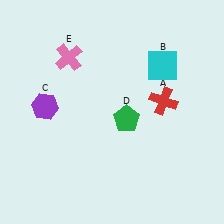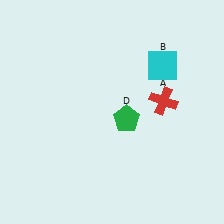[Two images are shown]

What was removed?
The pink cross (E), the purple hexagon (C) were removed in Image 2.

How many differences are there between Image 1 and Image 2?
There are 2 differences between the two images.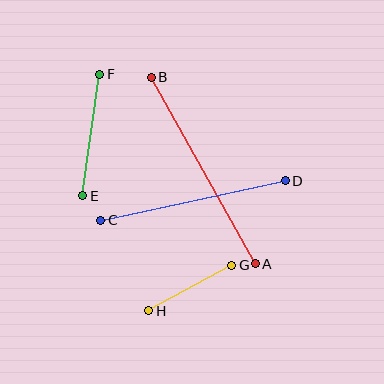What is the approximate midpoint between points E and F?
The midpoint is at approximately (91, 135) pixels.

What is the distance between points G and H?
The distance is approximately 95 pixels.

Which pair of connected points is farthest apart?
Points A and B are farthest apart.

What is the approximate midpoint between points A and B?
The midpoint is at approximately (203, 171) pixels.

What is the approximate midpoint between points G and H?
The midpoint is at approximately (190, 288) pixels.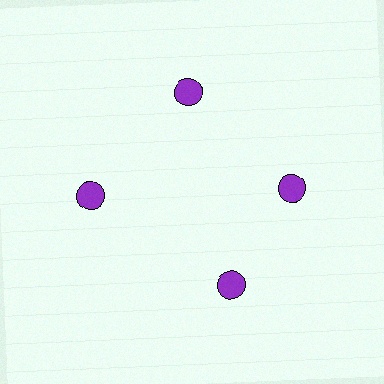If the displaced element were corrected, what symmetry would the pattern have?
It would have 4-fold rotational symmetry — the pattern would map onto itself every 90 degrees.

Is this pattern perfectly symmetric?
No. The 4 purple circles are arranged in a ring, but one element near the 6 o'clock position is rotated out of alignment along the ring, breaking the 4-fold rotational symmetry.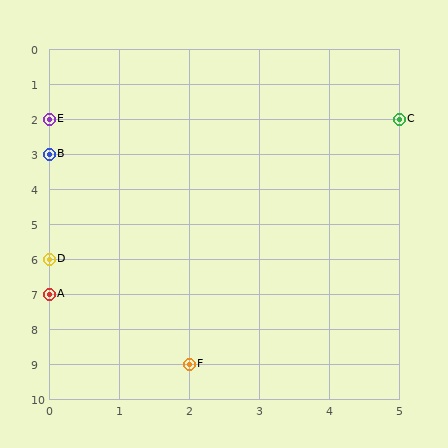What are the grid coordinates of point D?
Point D is at grid coordinates (0, 6).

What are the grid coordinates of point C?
Point C is at grid coordinates (5, 2).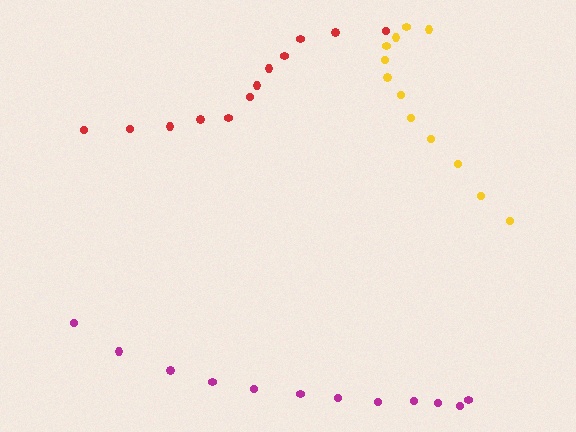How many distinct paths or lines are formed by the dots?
There are 3 distinct paths.